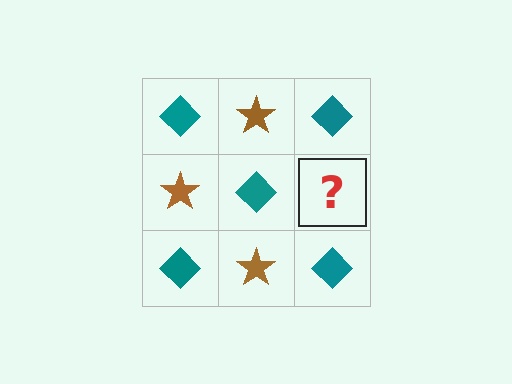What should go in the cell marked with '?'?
The missing cell should contain a brown star.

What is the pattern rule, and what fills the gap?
The rule is that it alternates teal diamond and brown star in a checkerboard pattern. The gap should be filled with a brown star.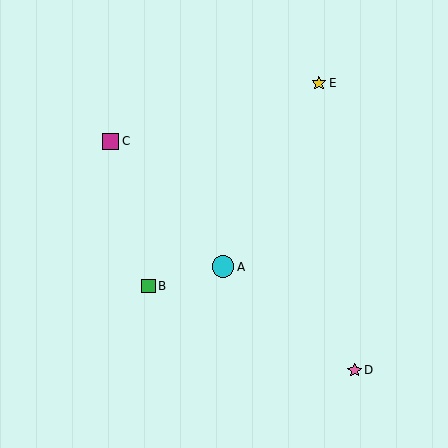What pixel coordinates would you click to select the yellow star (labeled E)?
Click at (319, 83) to select the yellow star E.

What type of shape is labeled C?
Shape C is a magenta square.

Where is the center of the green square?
The center of the green square is at (149, 286).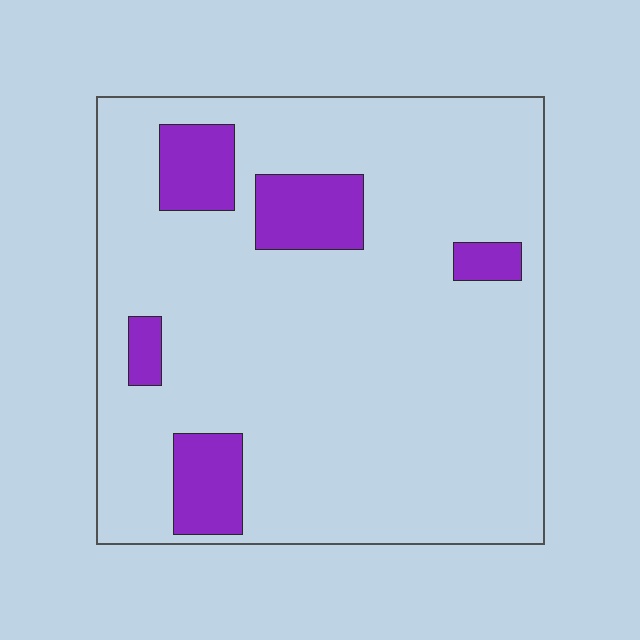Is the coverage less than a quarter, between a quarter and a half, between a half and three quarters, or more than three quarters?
Less than a quarter.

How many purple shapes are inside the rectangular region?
5.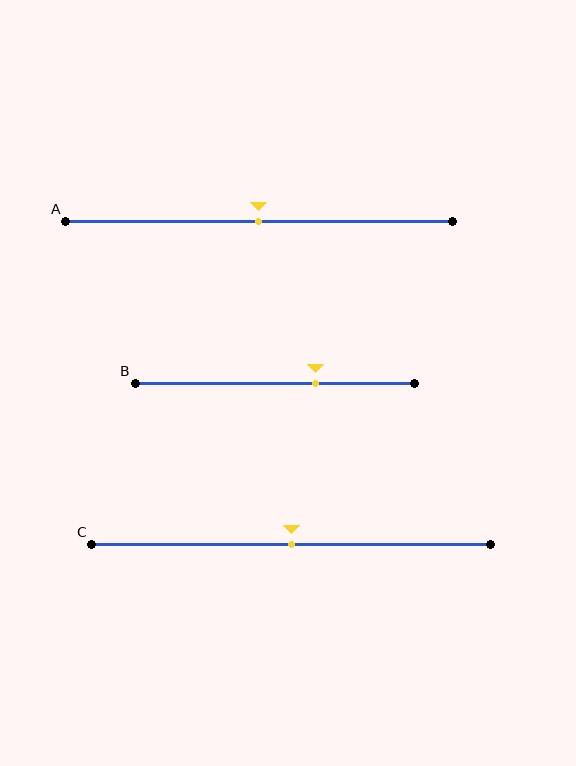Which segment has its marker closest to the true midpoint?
Segment A has its marker closest to the true midpoint.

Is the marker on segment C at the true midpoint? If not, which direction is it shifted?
Yes, the marker on segment C is at the true midpoint.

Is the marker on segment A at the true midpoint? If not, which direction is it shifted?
Yes, the marker on segment A is at the true midpoint.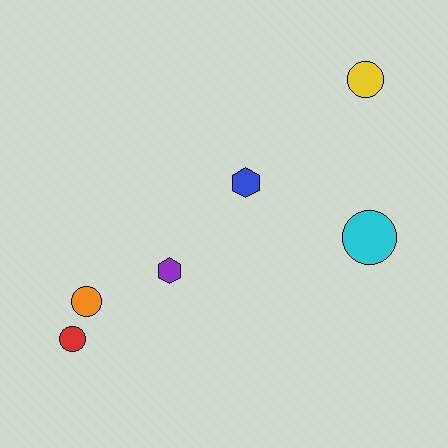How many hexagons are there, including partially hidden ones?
There are 2 hexagons.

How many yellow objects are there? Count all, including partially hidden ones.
There is 1 yellow object.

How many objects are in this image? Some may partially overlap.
There are 6 objects.